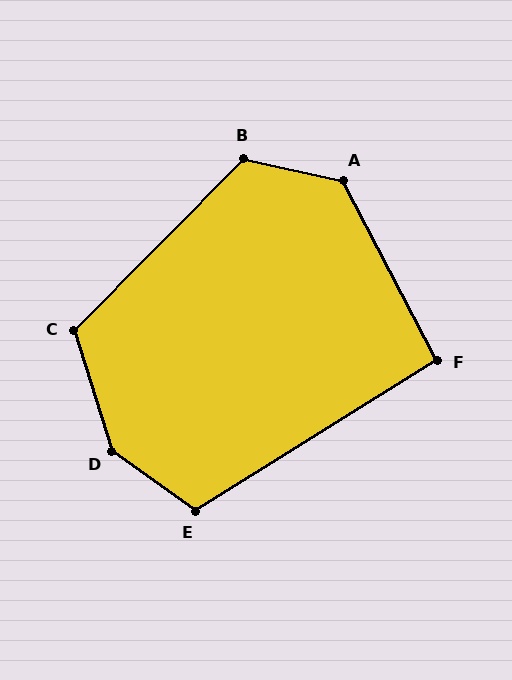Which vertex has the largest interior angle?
D, at approximately 143 degrees.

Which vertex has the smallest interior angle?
F, at approximately 95 degrees.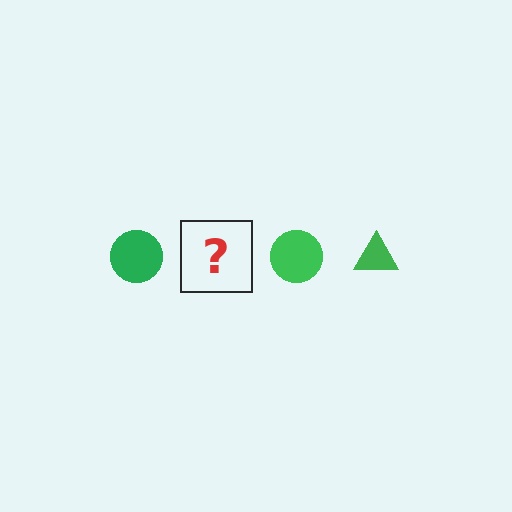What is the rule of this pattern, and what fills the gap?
The rule is that the pattern cycles through circle, triangle shapes in green. The gap should be filled with a green triangle.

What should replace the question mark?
The question mark should be replaced with a green triangle.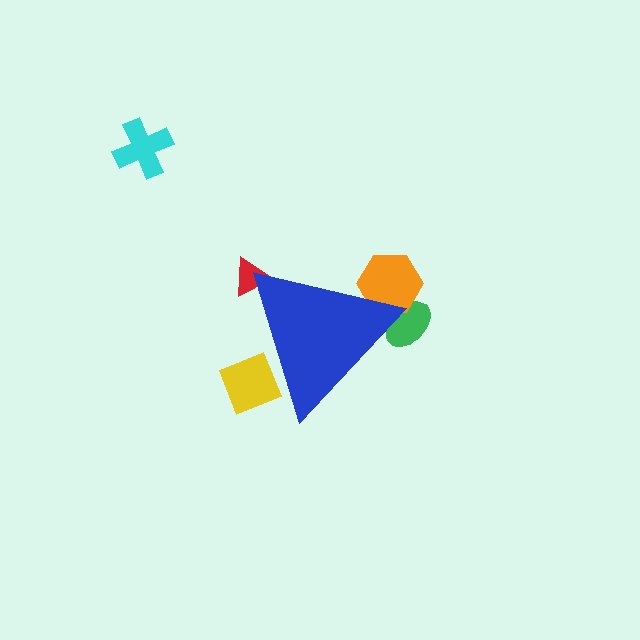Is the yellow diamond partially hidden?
Yes, the yellow diamond is partially hidden behind the blue triangle.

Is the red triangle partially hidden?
Yes, the red triangle is partially hidden behind the blue triangle.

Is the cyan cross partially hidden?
No, the cyan cross is fully visible.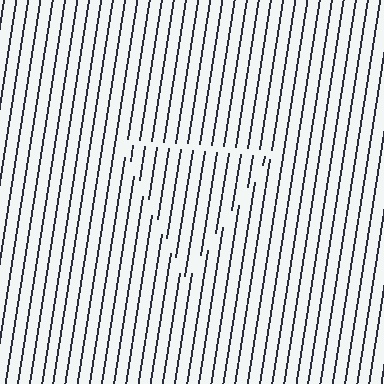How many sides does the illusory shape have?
3 sides — the line-ends trace a triangle.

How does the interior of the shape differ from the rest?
The interior of the shape contains the same grating, shifted by half a period — the contour is defined by the phase discontinuity where line-ends from the inner and outer gratings abut.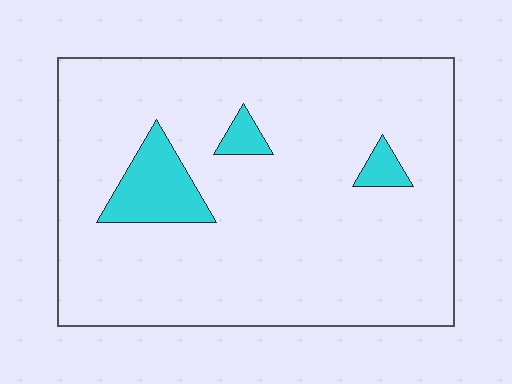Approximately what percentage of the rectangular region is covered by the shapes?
Approximately 10%.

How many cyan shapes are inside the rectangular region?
3.